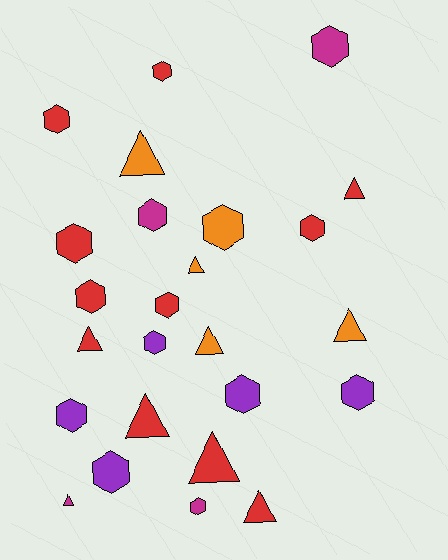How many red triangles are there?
There are 5 red triangles.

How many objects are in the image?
There are 25 objects.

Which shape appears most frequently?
Hexagon, with 15 objects.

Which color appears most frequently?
Red, with 11 objects.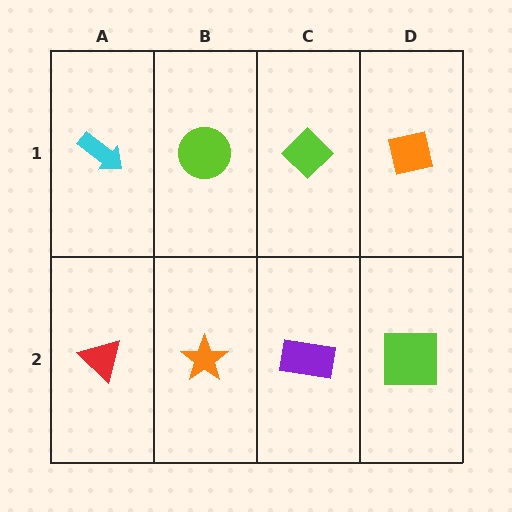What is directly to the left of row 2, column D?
A purple rectangle.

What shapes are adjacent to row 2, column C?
A lime diamond (row 1, column C), an orange star (row 2, column B), a lime square (row 2, column D).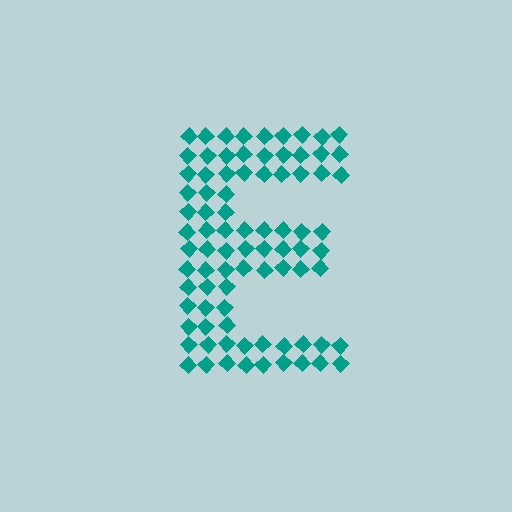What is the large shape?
The large shape is the letter E.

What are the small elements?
The small elements are diamonds.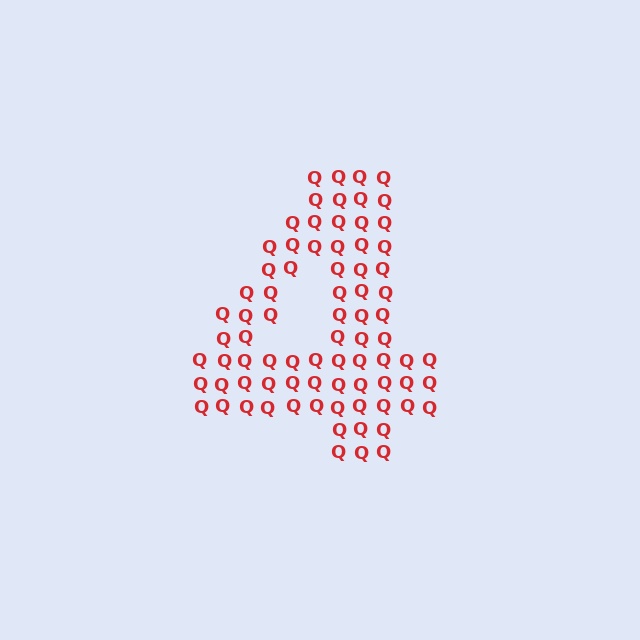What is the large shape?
The large shape is the digit 4.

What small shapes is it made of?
It is made of small letter Q's.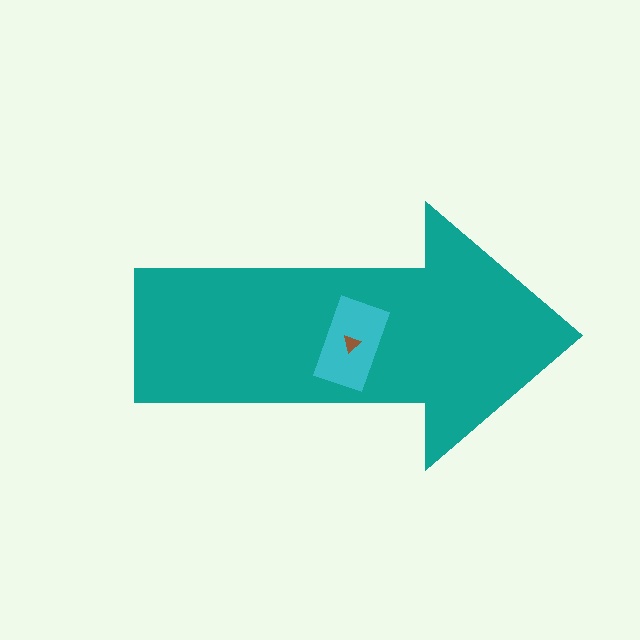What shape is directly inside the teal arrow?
The cyan rectangle.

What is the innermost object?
The brown triangle.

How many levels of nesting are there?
3.